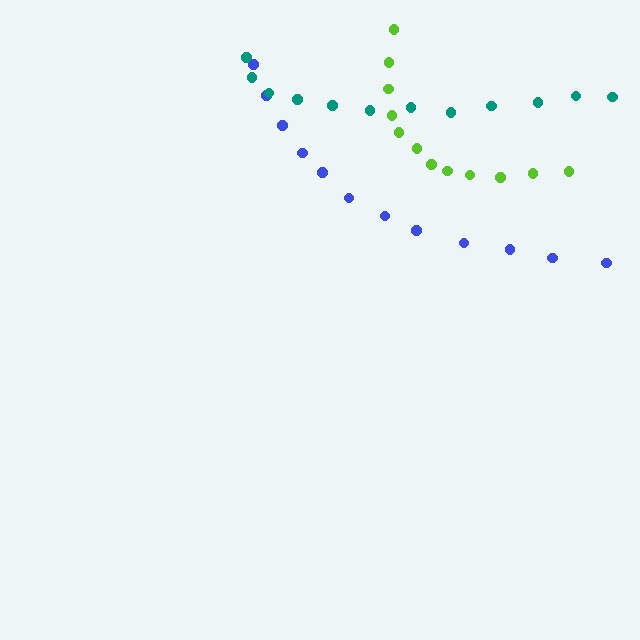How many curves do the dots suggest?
There are 3 distinct paths.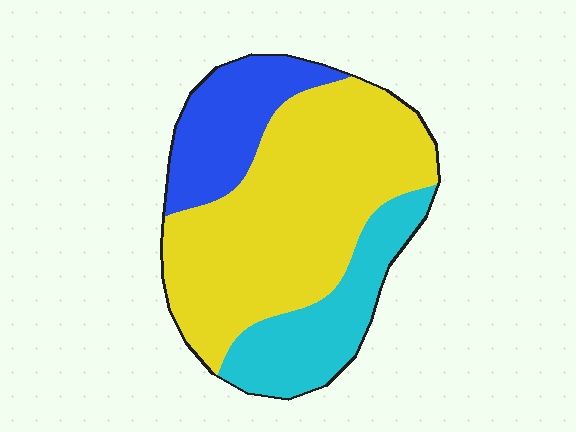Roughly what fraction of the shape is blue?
Blue covers about 20% of the shape.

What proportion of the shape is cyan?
Cyan takes up about one fifth (1/5) of the shape.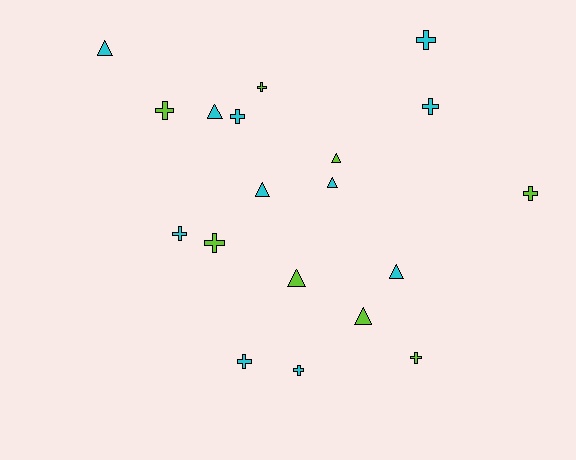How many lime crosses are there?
There are 5 lime crosses.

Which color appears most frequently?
Cyan, with 11 objects.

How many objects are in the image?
There are 19 objects.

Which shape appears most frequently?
Cross, with 11 objects.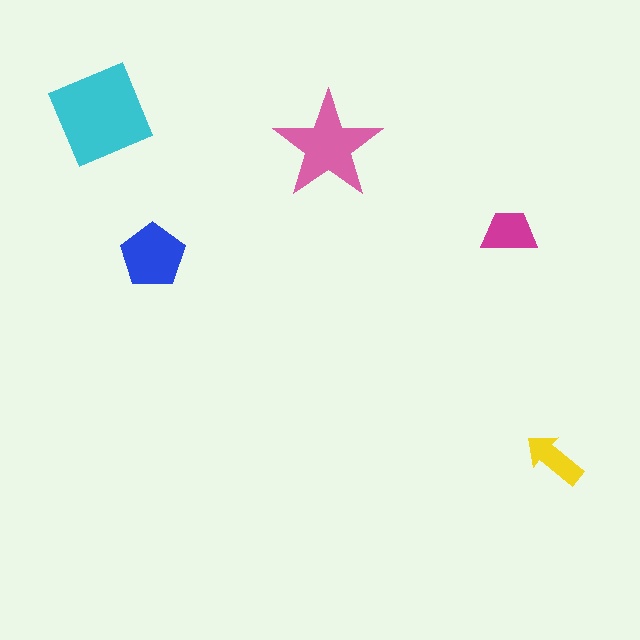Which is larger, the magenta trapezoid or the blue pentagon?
The blue pentagon.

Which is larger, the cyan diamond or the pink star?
The cyan diamond.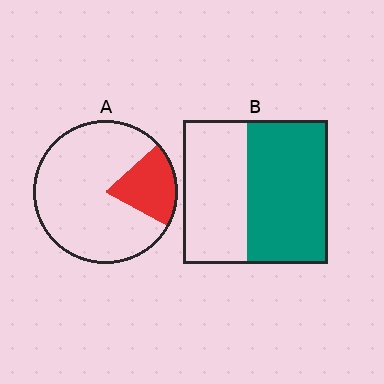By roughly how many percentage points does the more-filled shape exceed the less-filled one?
By roughly 35 percentage points (B over A).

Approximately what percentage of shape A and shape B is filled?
A is approximately 20% and B is approximately 55%.